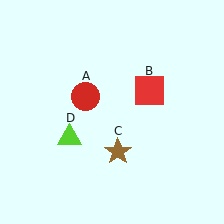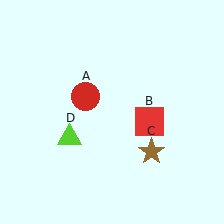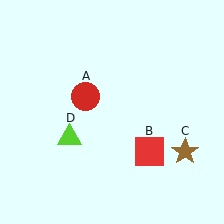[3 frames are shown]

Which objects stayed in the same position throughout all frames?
Red circle (object A) and lime triangle (object D) remained stationary.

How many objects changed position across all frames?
2 objects changed position: red square (object B), brown star (object C).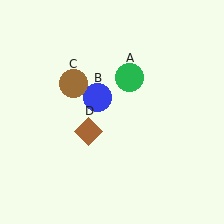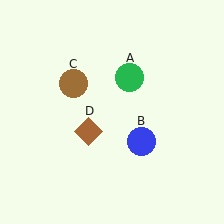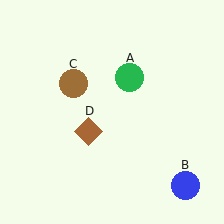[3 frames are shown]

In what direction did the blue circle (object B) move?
The blue circle (object B) moved down and to the right.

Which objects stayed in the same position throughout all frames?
Green circle (object A) and brown circle (object C) and brown diamond (object D) remained stationary.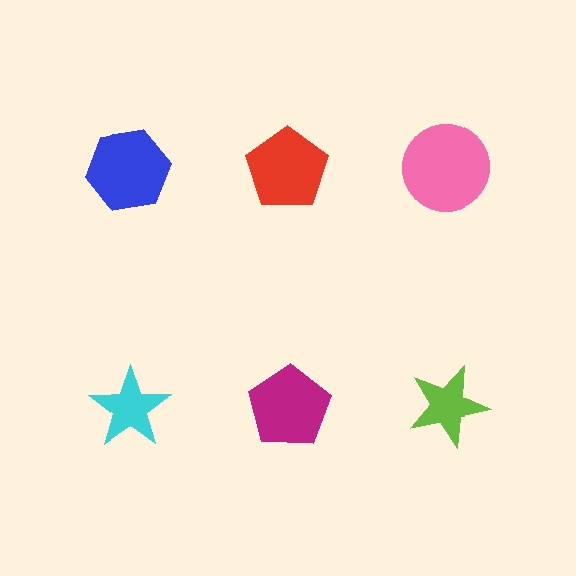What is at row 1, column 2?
A red pentagon.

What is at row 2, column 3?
A lime star.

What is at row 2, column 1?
A cyan star.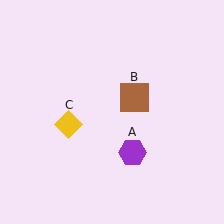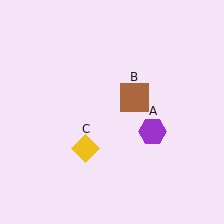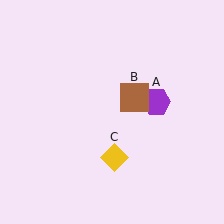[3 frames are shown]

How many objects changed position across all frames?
2 objects changed position: purple hexagon (object A), yellow diamond (object C).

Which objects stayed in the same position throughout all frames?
Brown square (object B) remained stationary.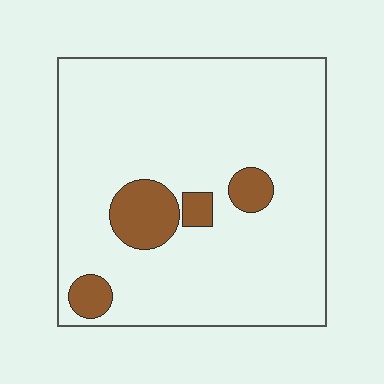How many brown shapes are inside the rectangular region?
4.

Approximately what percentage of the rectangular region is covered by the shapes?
Approximately 10%.